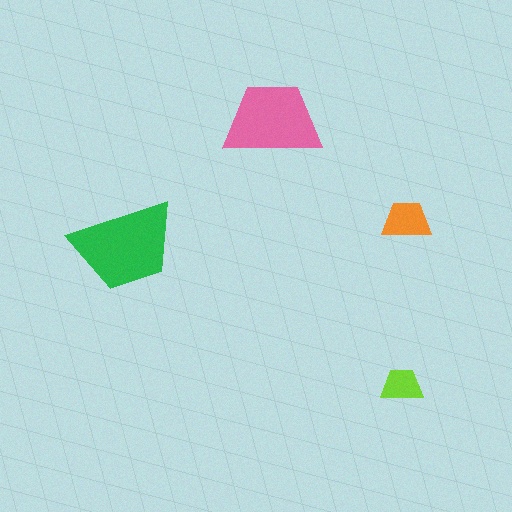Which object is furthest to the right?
The orange trapezoid is rightmost.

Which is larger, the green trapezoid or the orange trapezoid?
The green one.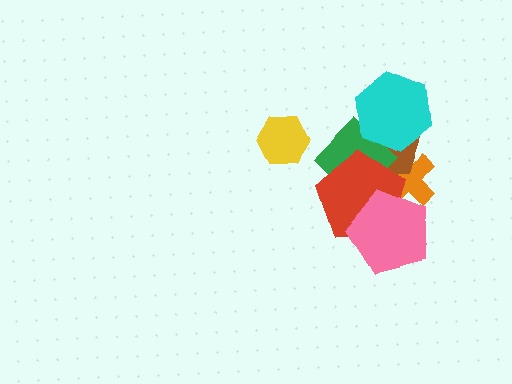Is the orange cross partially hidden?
Yes, it is partially covered by another shape.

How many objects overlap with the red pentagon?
4 objects overlap with the red pentagon.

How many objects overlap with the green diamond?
4 objects overlap with the green diamond.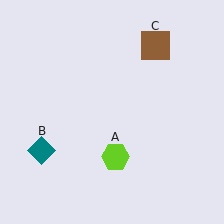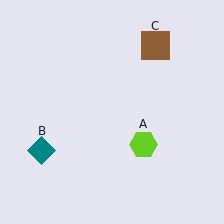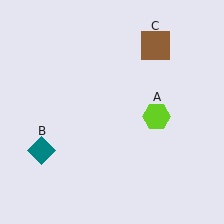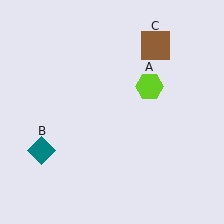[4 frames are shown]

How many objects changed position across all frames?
1 object changed position: lime hexagon (object A).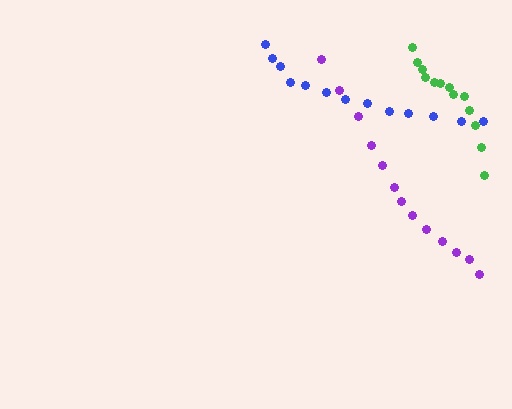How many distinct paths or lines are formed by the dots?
There are 3 distinct paths.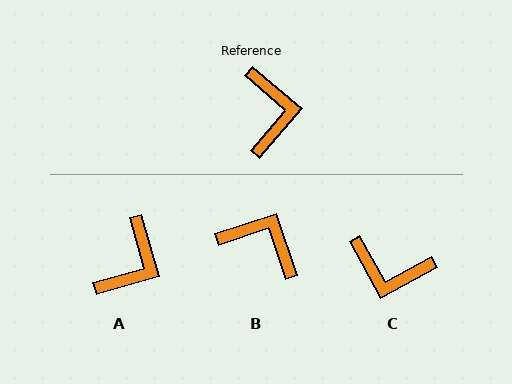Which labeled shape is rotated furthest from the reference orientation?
C, about 111 degrees away.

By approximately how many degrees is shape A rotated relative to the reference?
Approximately 33 degrees clockwise.